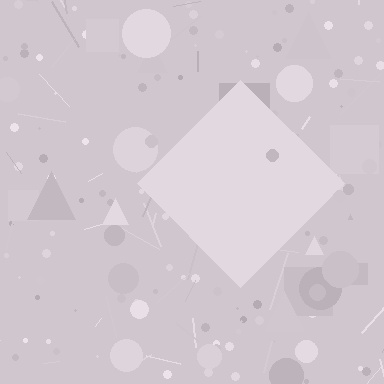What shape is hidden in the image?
A diamond is hidden in the image.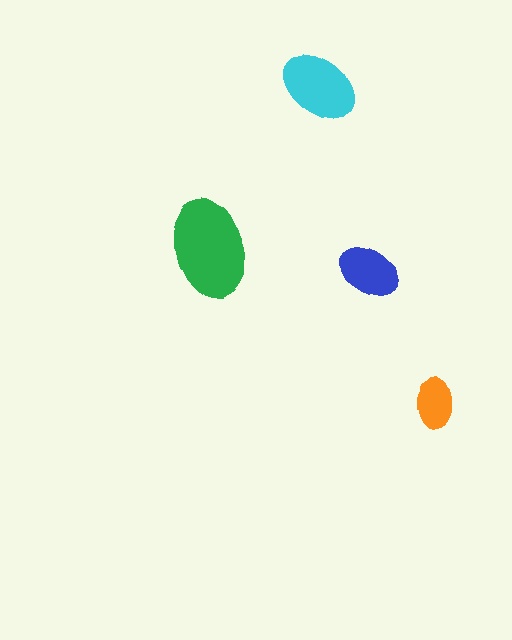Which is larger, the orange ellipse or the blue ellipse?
The blue one.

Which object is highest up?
The cyan ellipse is topmost.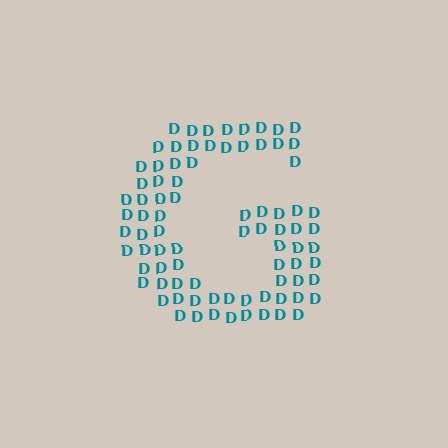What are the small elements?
The small elements are letter D's.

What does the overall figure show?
The overall figure shows the letter G.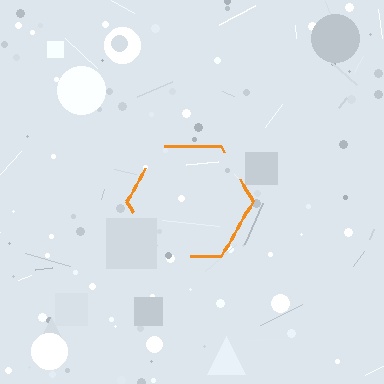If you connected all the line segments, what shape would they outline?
They would outline a hexagon.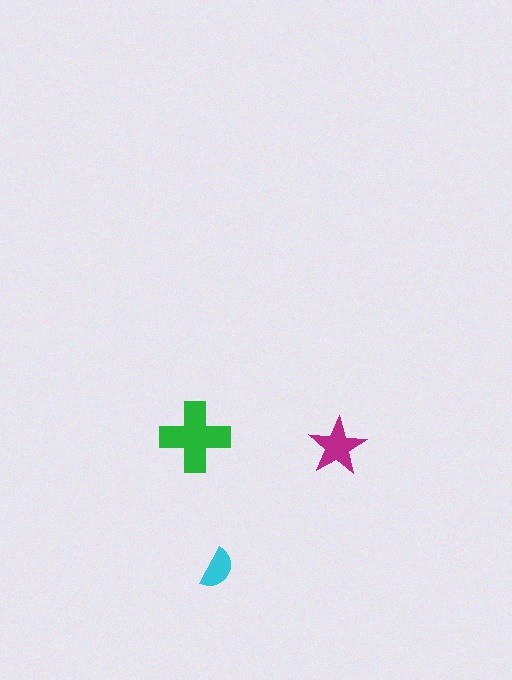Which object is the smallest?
The cyan semicircle.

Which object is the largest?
The green cross.